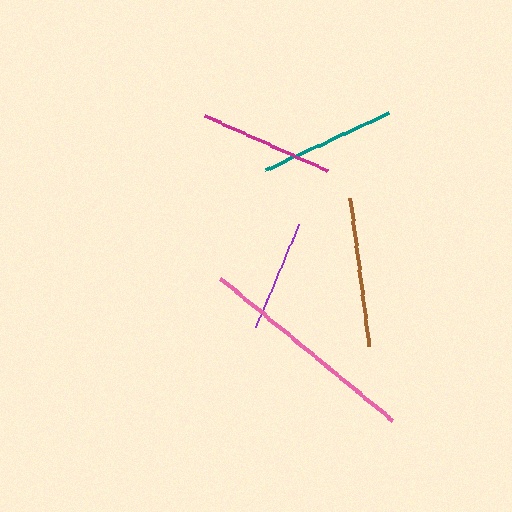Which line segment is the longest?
The pink line is the longest at approximately 224 pixels.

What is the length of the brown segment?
The brown segment is approximately 150 pixels long.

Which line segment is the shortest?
The purple line is the shortest at approximately 112 pixels.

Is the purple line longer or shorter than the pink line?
The pink line is longer than the purple line.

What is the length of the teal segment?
The teal segment is approximately 136 pixels long.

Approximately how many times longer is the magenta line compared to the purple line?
The magenta line is approximately 1.2 times the length of the purple line.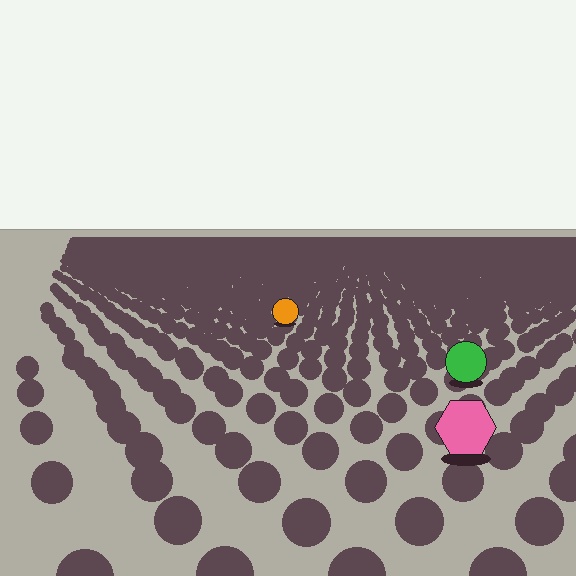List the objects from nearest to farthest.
From nearest to farthest: the pink hexagon, the green circle, the orange circle.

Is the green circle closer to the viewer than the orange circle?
Yes. The green circle is closer — you can tell from the texture gradient: the ground texture is coarser near it.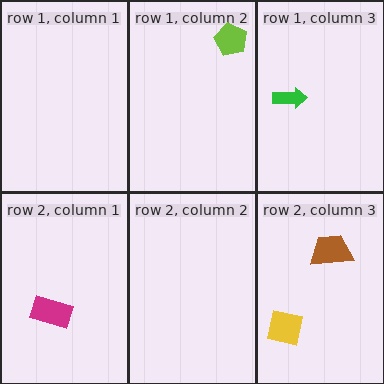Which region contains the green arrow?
The row 1, column 3 region.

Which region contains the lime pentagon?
The row 1, column 2 region.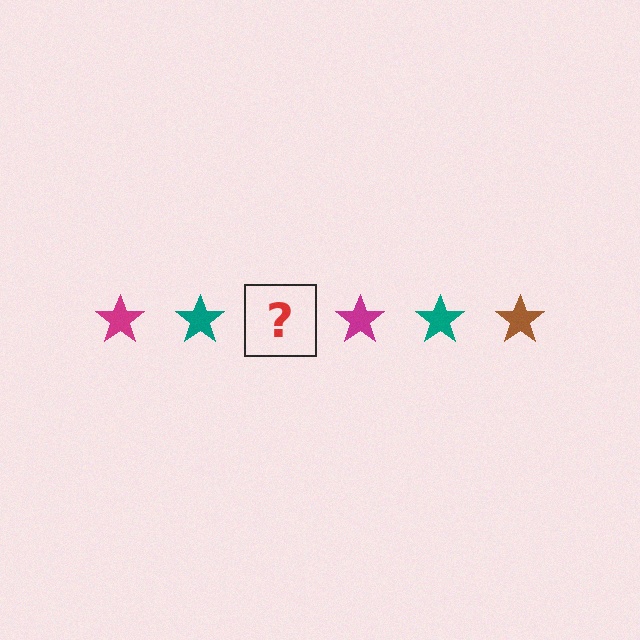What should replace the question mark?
The question mark should be replaced with a brown star.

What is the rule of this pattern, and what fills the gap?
The rule is that the pattern cycles through magenta, teal, brown stars. The gap should be filled with a brown star.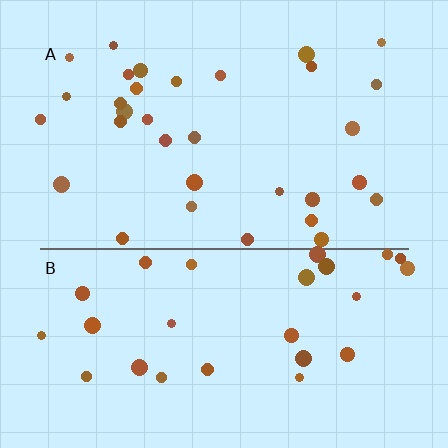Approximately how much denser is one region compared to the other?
Approximately 1.1× — region A over region B.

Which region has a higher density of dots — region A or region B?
A (the top).